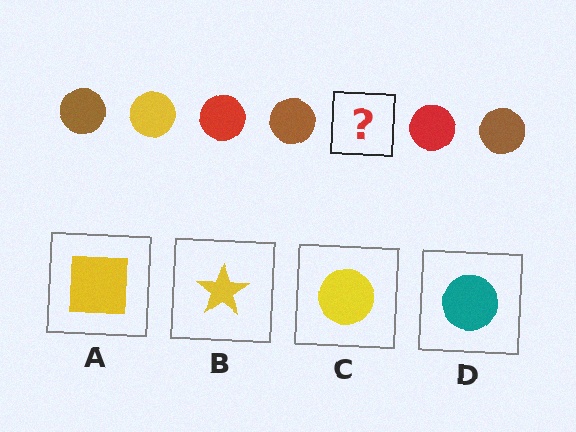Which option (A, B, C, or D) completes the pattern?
C.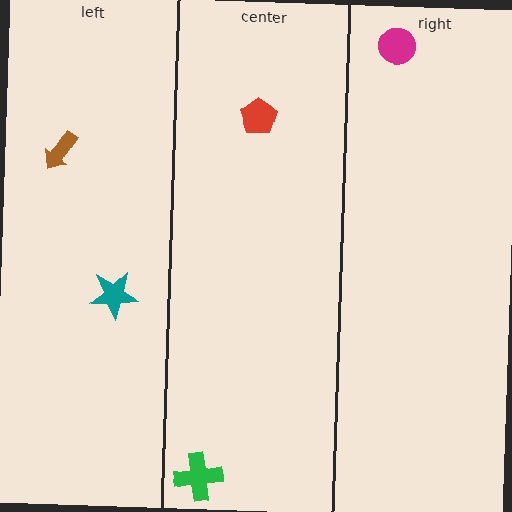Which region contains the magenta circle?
The right region.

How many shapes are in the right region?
1.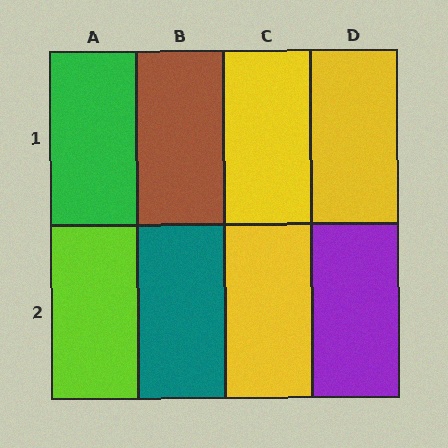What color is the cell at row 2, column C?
Yellow.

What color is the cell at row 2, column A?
Lime.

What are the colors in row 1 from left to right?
Green, brown, yellow, yellow.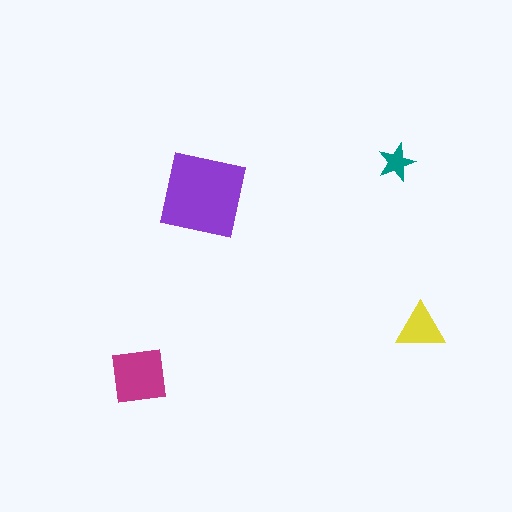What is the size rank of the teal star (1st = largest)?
4th.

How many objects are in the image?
There are 4 objects in the image.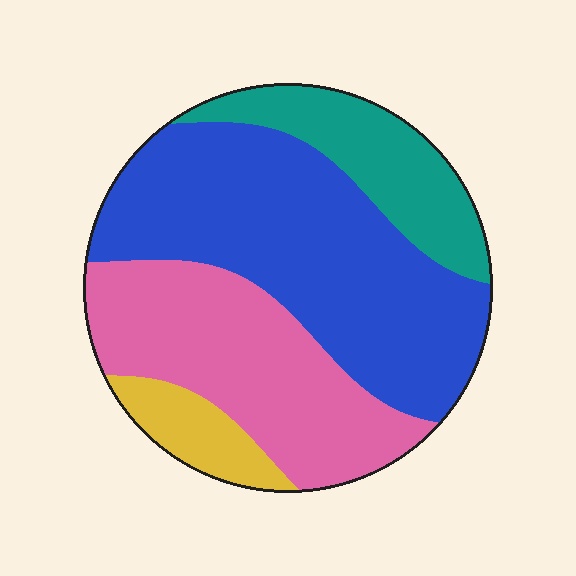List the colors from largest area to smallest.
From largest to smallest: blue, pink, teal, yellow.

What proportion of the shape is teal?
Teal takes up about one sixth (1/6) of the shape.